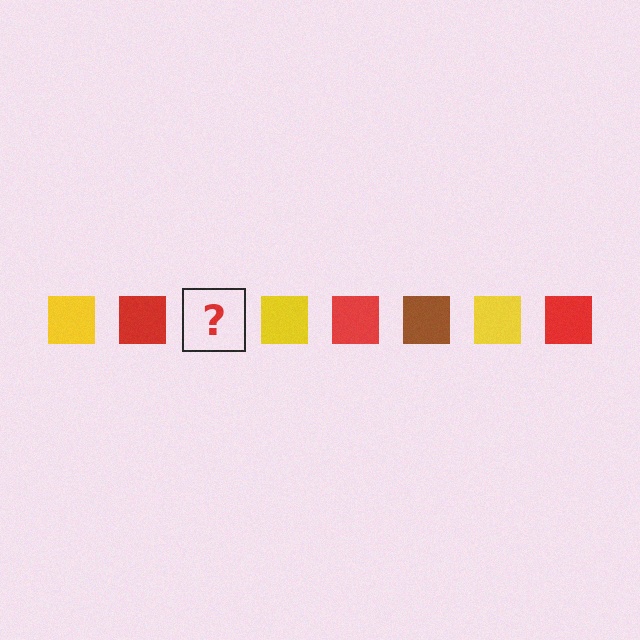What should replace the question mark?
The question mark should be replaced with a brown square.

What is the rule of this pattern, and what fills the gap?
The rule is that the pattern cycles through yellow, red, brown squares. The gap should be filled with a brown square.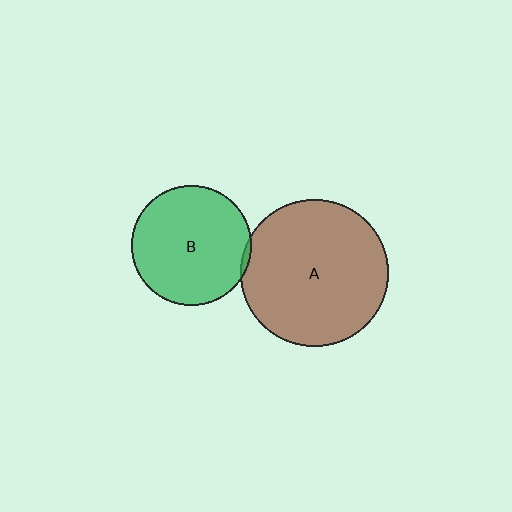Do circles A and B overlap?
Yes.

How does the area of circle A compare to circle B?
Approximately 1.5 times.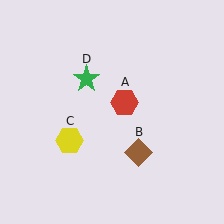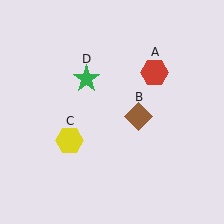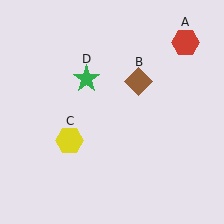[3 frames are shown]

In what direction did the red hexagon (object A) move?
The red hexagon (object A) moved up and to the right.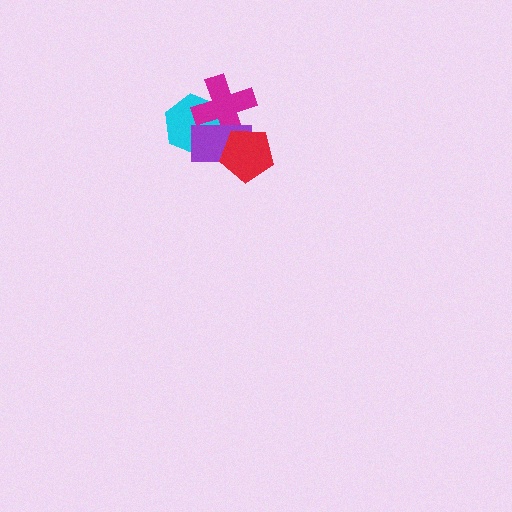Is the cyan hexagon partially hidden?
Yes, it is partially covered by another shape.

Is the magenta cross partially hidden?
Yes, it is partially covered by another shape.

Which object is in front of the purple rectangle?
The red pentagon is in front of the purple rectangle.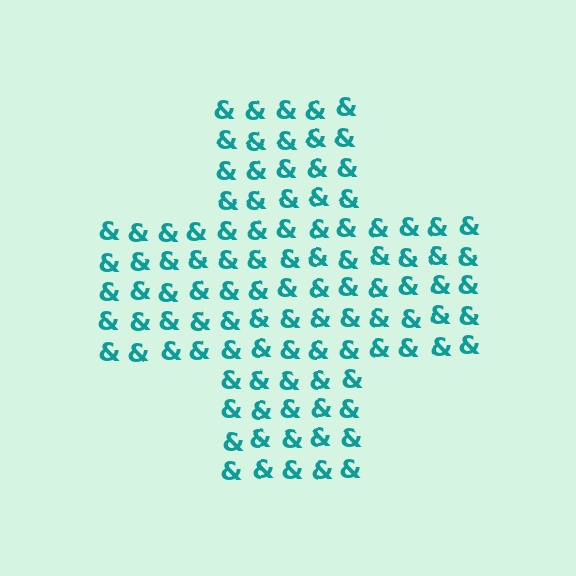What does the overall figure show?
The overall figure shows a cross.